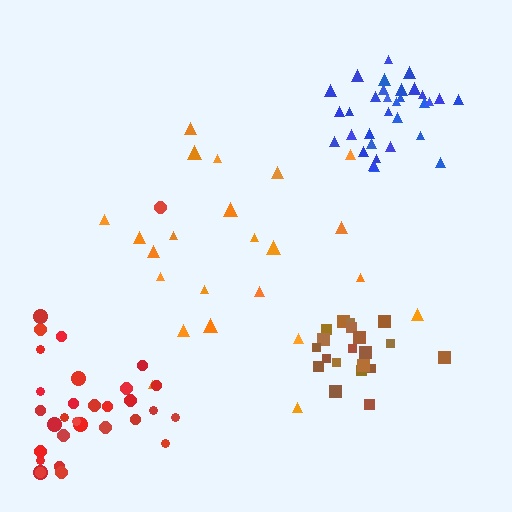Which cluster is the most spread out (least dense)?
Orange.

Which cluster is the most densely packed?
Blue.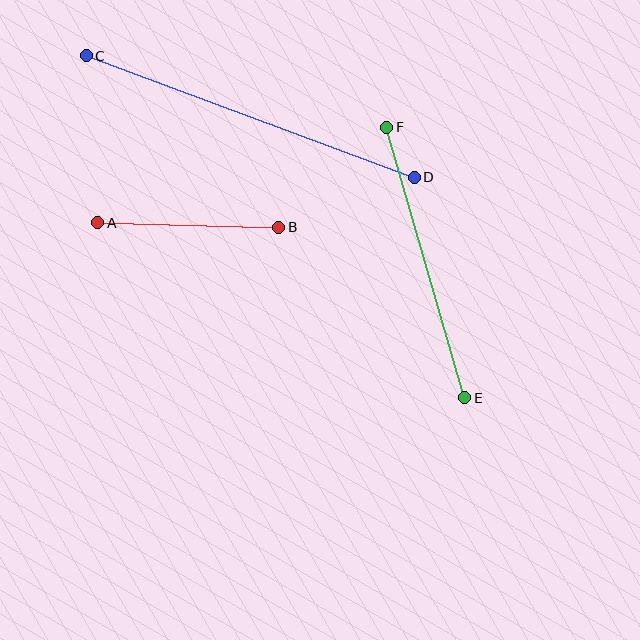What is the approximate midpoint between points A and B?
The midpoint is at approximately (188, 225) pixels.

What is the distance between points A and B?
The distance is approximately 181 pixels.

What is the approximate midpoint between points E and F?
The midpoint is at approximately (426, 263) pixels.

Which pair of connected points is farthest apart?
Points C and D are farthest apart.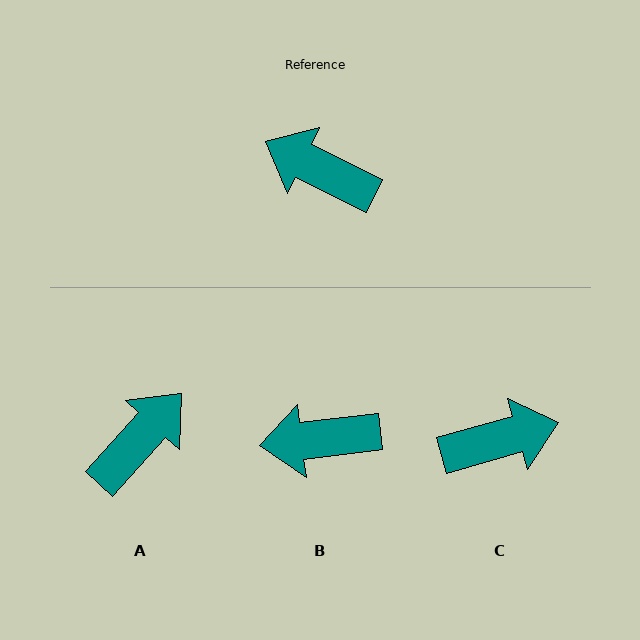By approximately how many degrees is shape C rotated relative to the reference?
Approximately 138 degrees clockwise.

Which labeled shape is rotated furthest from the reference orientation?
C, about 138 degrees away.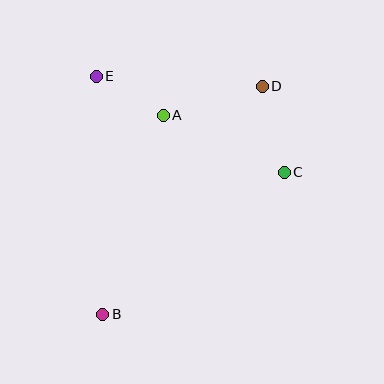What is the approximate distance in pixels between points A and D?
The distance between A and D is approximately 103 pixels.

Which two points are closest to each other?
Points A and E are closest to each other.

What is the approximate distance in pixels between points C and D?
The distance between C and D is approximately 89 pixels.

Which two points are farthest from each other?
Points B and D are farthest from each other.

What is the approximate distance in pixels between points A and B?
The distance between A and B is approximately 208 pixels.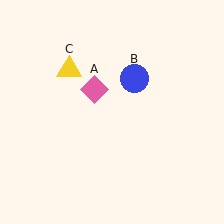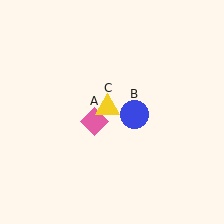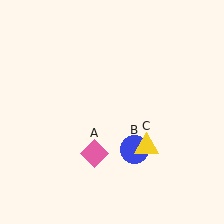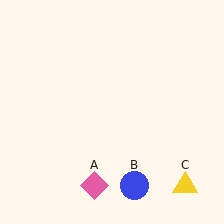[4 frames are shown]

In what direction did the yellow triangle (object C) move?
The yellow triangle (object C) moved down and to the right.